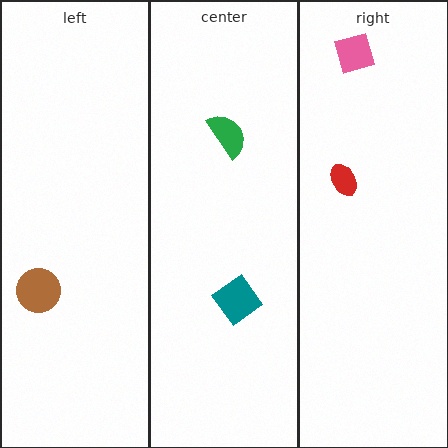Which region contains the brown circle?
The left region.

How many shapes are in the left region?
1.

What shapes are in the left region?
The brown circle.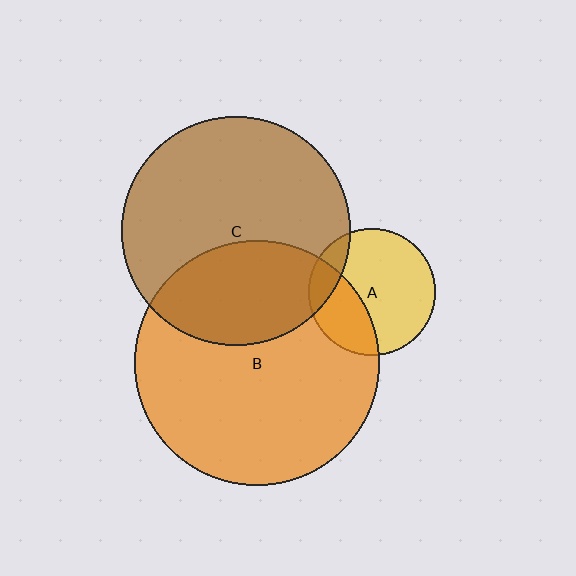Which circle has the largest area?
Circle B (orange).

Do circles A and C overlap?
Yes.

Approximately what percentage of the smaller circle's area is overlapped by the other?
Approximately 15%.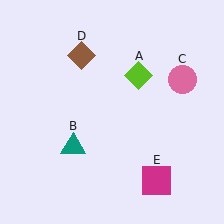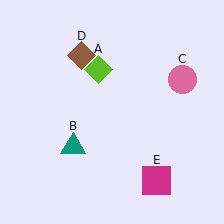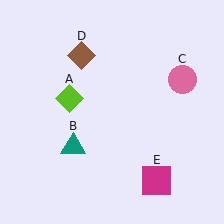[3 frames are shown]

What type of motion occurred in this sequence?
The lime diamond (object A) rotated counterclockwise around the center of the scene.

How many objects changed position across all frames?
1 object changed position: lime diamond (object A).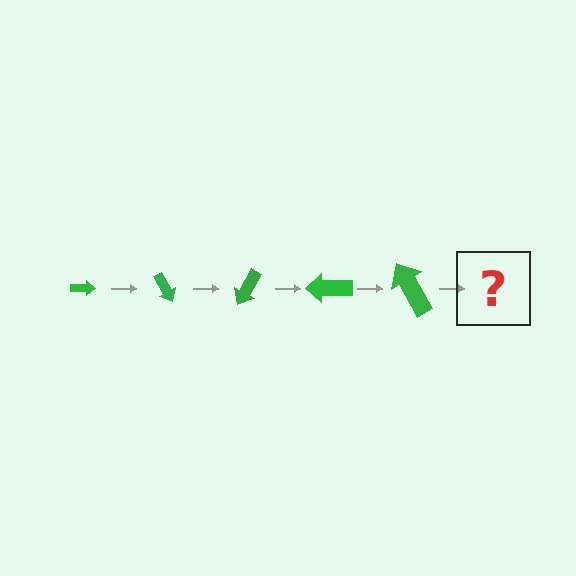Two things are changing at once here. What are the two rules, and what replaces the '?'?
The two rules are that the arrow grows larger each step and it rotates 60 degrees each step. The '?' should be an arrow, larger than the previous one and rotated 300 degrees from the start.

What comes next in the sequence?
The next element should be an arrow, larger than the previous one and rotated 300 degrees from the start.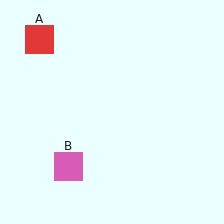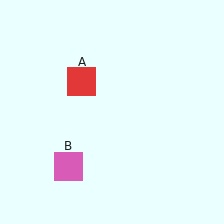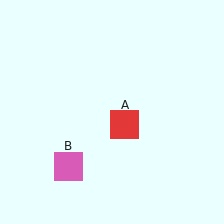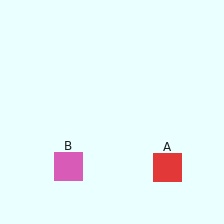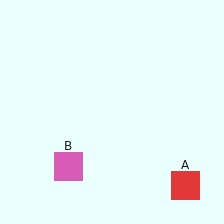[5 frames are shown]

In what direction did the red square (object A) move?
The red square (object A) moved down and to the right.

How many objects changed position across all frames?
1 object changed position: red square (object A).